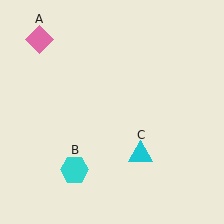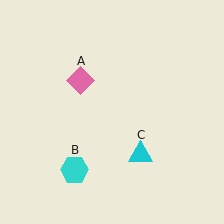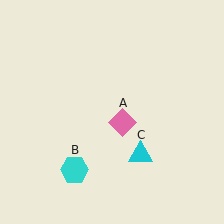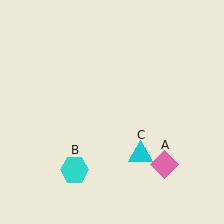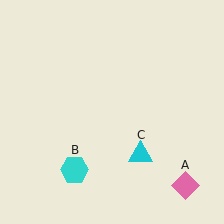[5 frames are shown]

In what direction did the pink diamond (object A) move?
The pink diamond (object A) moved down and to the right.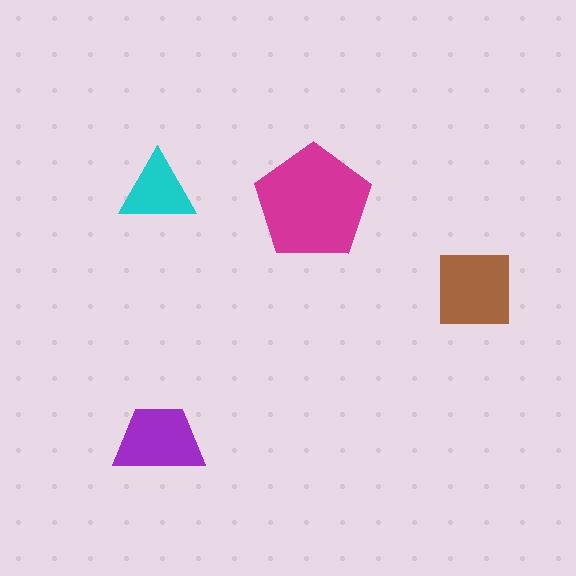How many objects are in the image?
There are 4 objects in the image.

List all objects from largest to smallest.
The magenta pentagon, the brown square, the purple trapezoid, the cyan triangle.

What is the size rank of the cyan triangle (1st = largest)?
4th.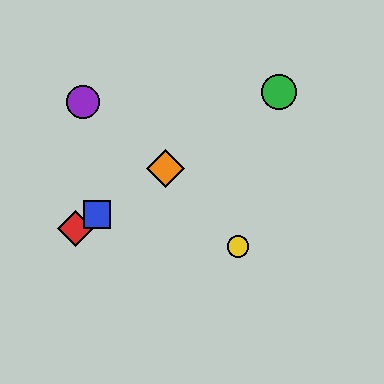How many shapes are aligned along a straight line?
4 shapes (the red diamond, the blue square, the green circle, the orange diamond) are aligned along a straight line.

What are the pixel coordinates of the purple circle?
The purple circle is at (83, 102).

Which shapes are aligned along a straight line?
The red diamond, the blue square, the green circle, the orange diamond are aligned along a straight line.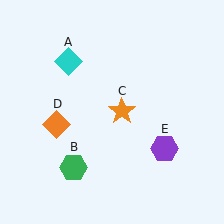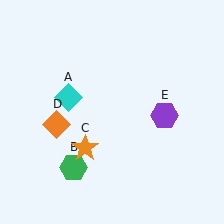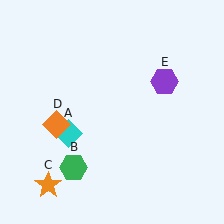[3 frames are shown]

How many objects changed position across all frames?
3 objects changed position: cyan diamond (object A), orange star (object C), purple hexagon (object E).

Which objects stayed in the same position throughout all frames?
Green hexagon (object B) and orange diamond (object D) remained stationary.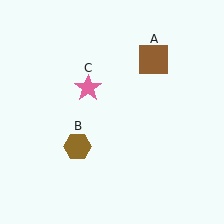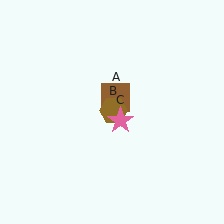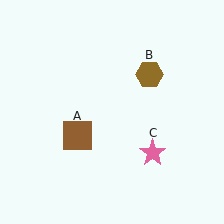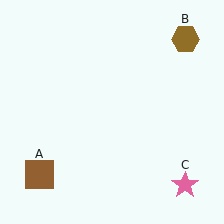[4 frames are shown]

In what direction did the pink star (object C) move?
The pink star (object C) moved down and to the right.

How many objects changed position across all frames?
3 objects changed position: brown square (object A), brown hexagon (object B), pink star (object C).